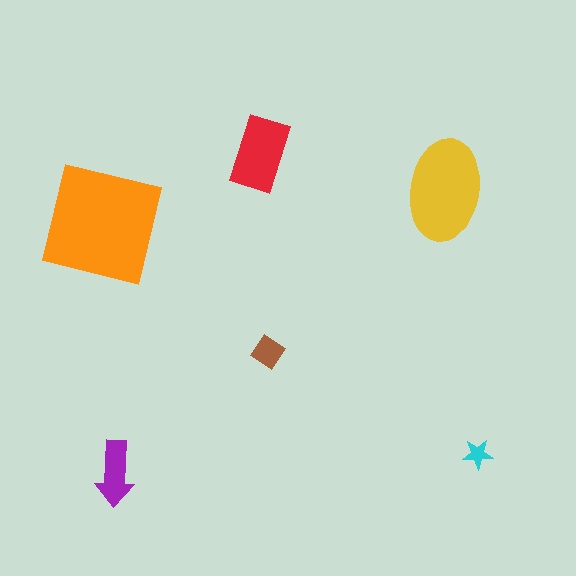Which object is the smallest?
The cyan star.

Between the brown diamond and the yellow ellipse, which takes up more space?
The yellow ellipse.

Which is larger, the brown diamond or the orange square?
The orange square.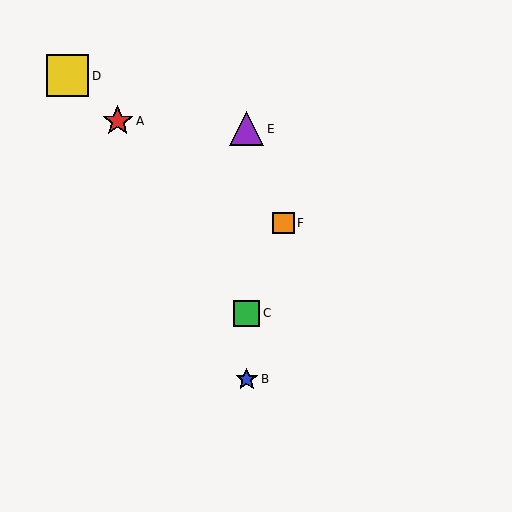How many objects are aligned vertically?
3 objects (B, C, E) are aligned vertically.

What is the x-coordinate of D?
Object D is at x≈68.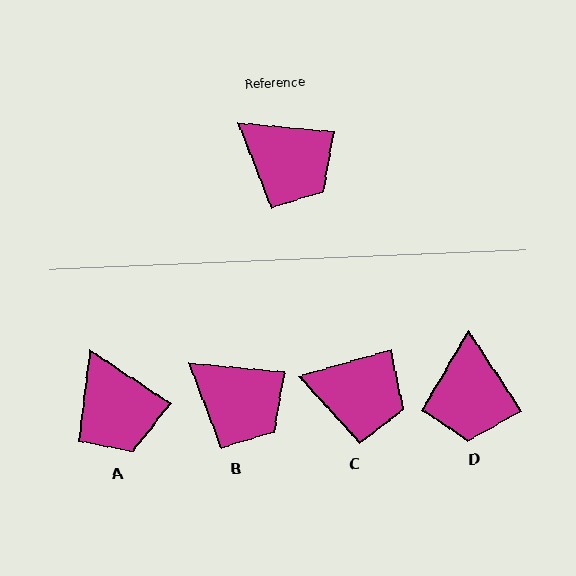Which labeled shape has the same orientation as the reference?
B.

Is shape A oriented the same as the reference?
No, it is off by about 28 degrees.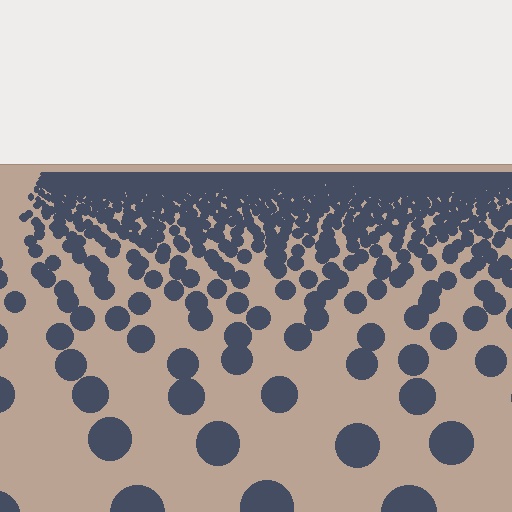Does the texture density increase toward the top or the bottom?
Density increases toward the top.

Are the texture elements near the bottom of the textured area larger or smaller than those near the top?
Larger. Near the bottom, elements are closer to the viewer and appear at a bigger on-screen size.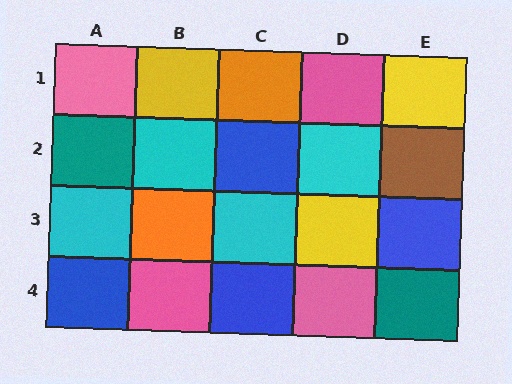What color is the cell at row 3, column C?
Cyan.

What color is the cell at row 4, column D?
Pink.